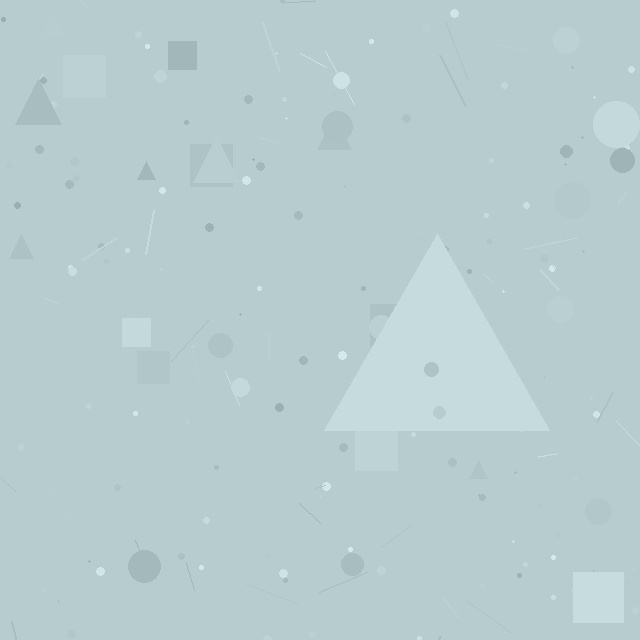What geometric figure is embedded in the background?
A triangle is embedded in the background.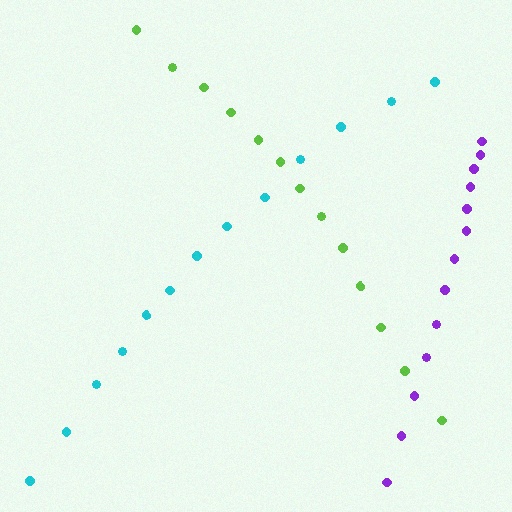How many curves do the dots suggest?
There are 3 distinct paths.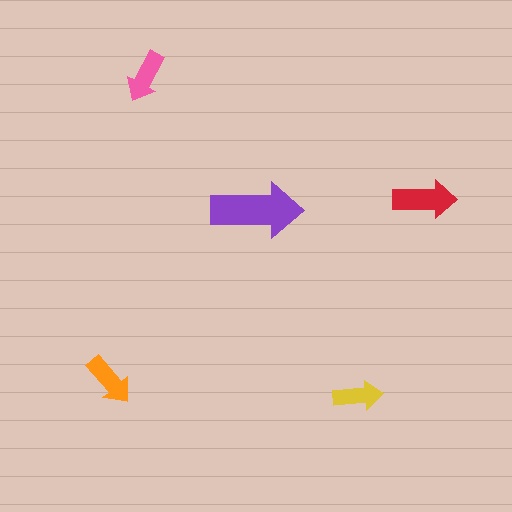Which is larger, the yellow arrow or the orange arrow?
The orange one.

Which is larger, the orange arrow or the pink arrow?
The orange one.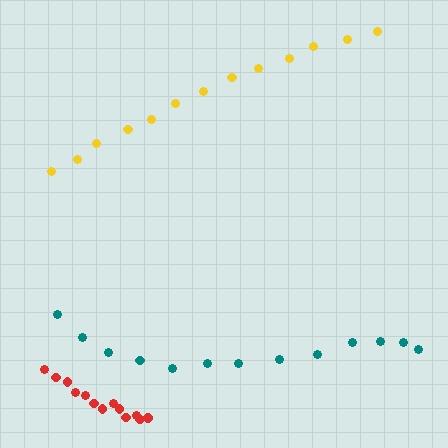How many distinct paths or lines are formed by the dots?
There are 3 distinct paths.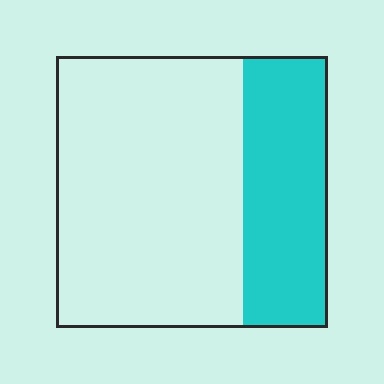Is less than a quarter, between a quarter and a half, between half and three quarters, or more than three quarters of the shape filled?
Between a quarter and a half.